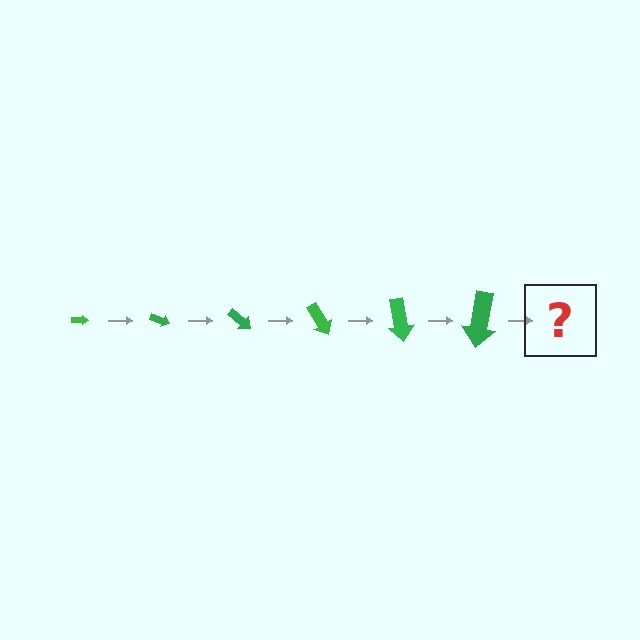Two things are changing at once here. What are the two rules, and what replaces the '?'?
The two rules are that the arrow grows larger each step and it rotates 20 degrees each step. The '?' should be an arrow, larger than the previous one and rotated 120 degrees from the start.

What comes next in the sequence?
The next element should be an arrow, larger than the previous one and rotated 120 degrees from the start.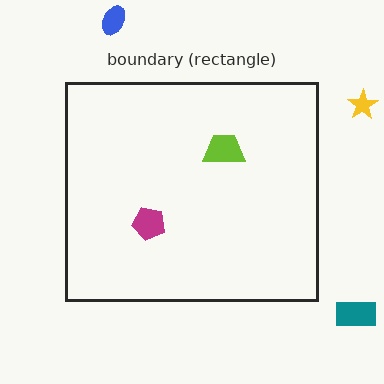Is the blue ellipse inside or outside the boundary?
Outside.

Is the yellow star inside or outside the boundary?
Outside.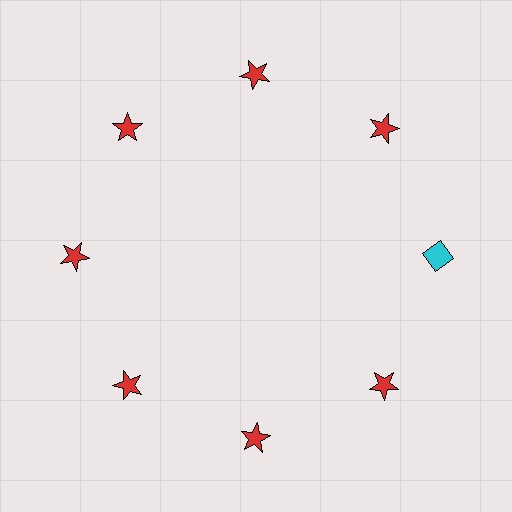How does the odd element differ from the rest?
It differs in both color (cyan instead of red) and shape (diamond instead of star).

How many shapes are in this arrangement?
There are 8 shapes arranged in a ring pattern.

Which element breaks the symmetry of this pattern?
The cyan diamond at roughly the 3 o'clock position breaks the symmetry. All other shapes are red stars.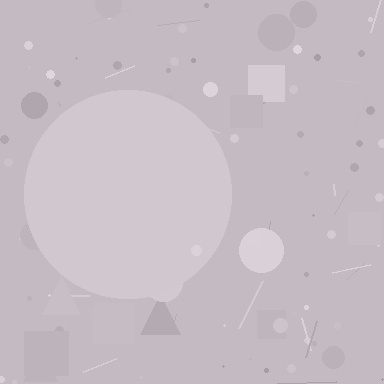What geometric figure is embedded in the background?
A circle is embedded in the background.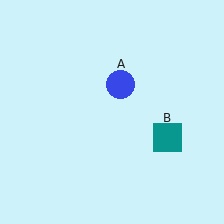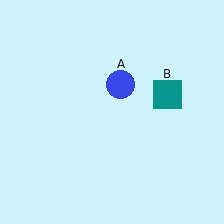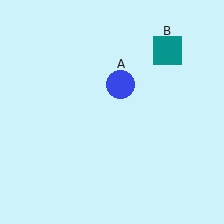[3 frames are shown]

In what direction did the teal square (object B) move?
The teal square (object B) moved up.